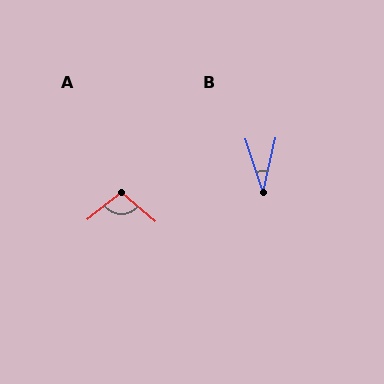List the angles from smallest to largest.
B (31°), A (101°).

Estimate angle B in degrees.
Approximately 31 degrees.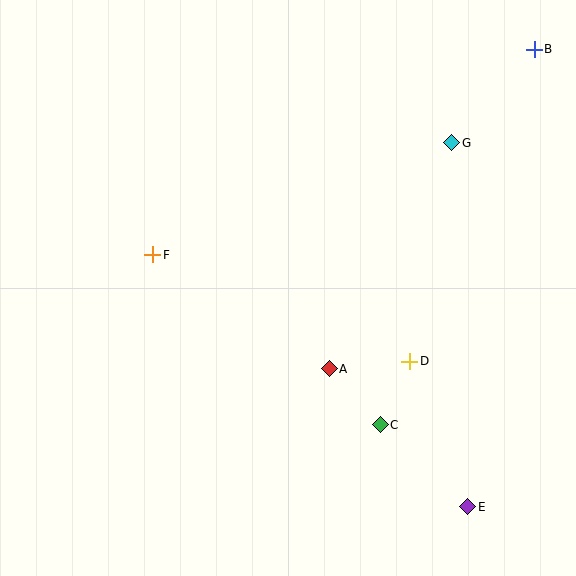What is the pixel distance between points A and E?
The distance between A and E is 196 pixels.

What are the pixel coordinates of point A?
Point A is at (329, 369).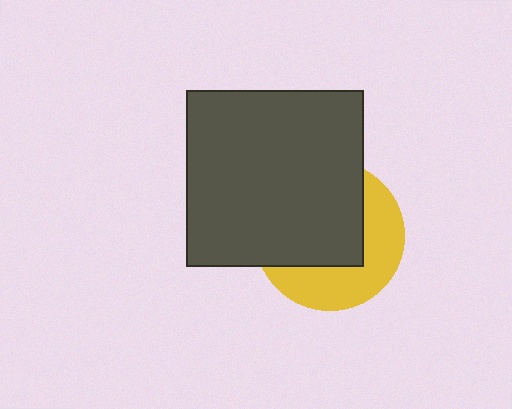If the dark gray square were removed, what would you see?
You would see the complete yellow circle.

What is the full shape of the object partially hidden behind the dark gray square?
The partially hidden object is a yellow circle.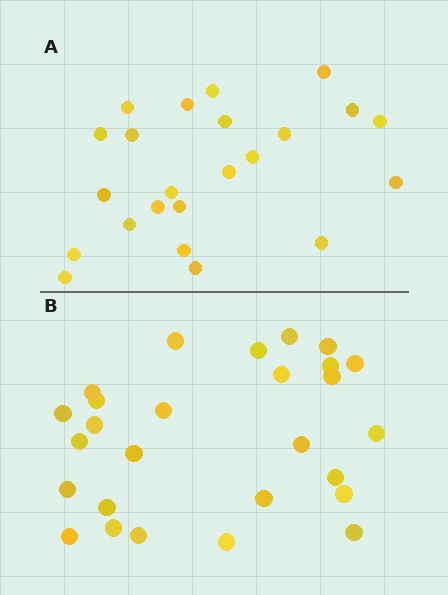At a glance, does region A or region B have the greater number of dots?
Region B (the bottom region) has more dots.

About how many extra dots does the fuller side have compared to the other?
Region B has about 4 more dots than region A.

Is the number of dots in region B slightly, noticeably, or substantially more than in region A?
Region B has only slightly more — the two regions are fairly close. The ratio is roughly 1.2 to 1.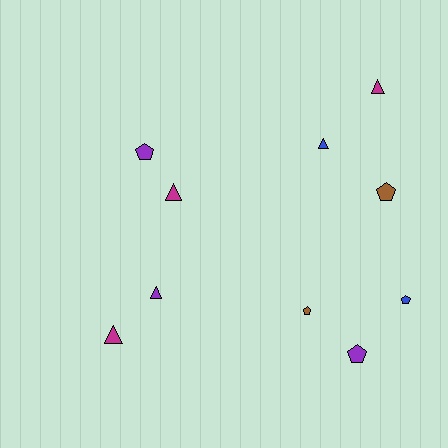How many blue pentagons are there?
There is 1 blue pentagon.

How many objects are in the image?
There are 10 objects.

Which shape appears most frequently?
Triangle, with 5 objects.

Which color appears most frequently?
Magenta, with 3 objects.